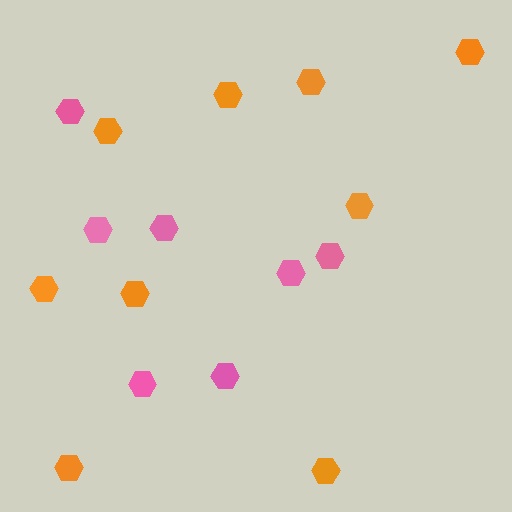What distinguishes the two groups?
There are 2 groups: one group of pink hexagons (7) and one group of orange hexagons (9).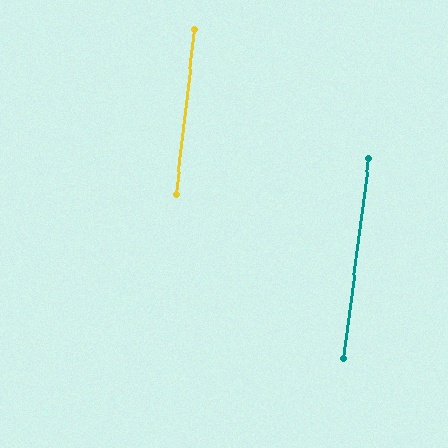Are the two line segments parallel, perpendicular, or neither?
Parallel — their directions differ by only 1.2°.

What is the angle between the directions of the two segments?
Approximately 1 degree.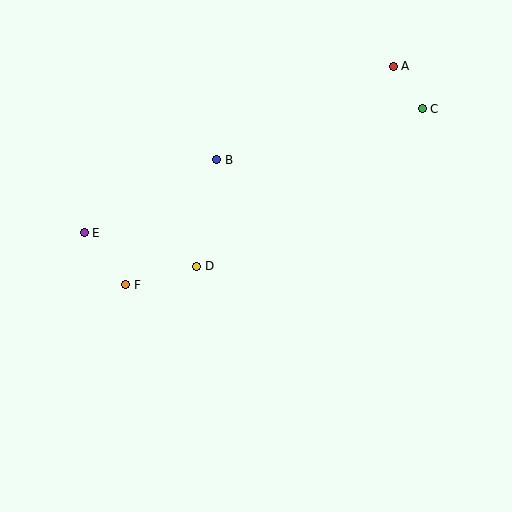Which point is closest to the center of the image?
Point D at (197, 266) is closest to the center.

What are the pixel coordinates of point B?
Point B is at (217, 160).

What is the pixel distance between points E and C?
The distance between E and C is 360 pixels.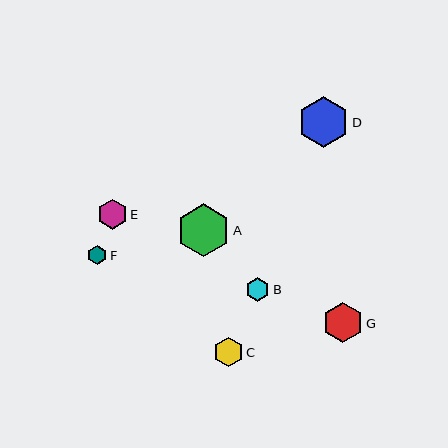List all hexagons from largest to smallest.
From largest to smallest: A, D, G, E, C, B, F.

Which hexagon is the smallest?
Hexagon F is the smallest with a size of approximately 19 pixels.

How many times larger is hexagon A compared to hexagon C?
Hexagon A is approximately 1.8 times the size of hexagon C.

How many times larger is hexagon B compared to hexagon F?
Hexagon B is approximately 1.2 times the size of hexagon F.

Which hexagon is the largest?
Hexagon A is the largest with a size of approximately 53 pixels.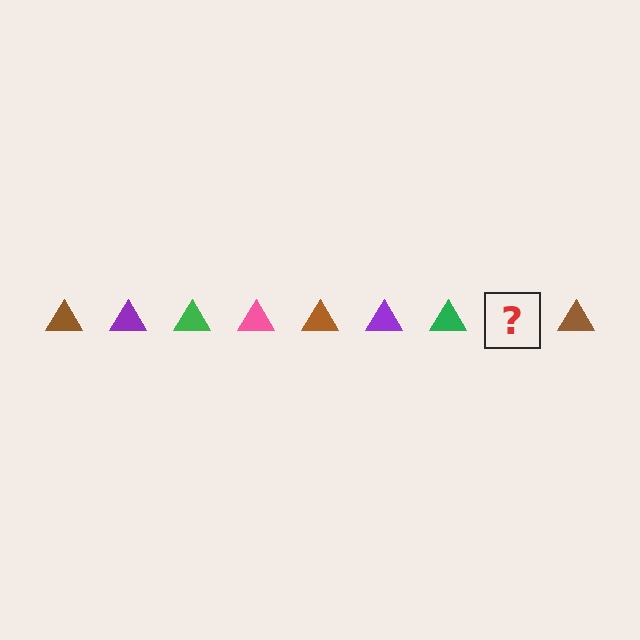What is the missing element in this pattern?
The missing element is a pink triangle.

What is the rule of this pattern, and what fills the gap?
The rule is that the pattern cycles through brown, purple, green, pink triangles. The gap should be filled with a pink triangle.